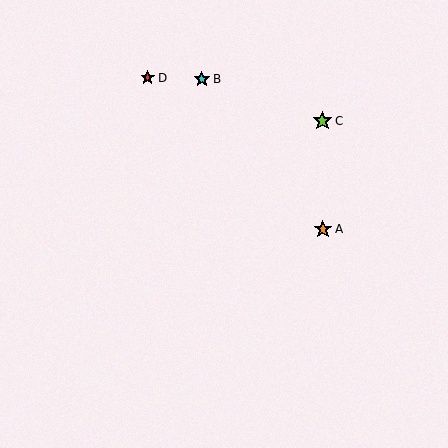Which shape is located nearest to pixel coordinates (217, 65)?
The cyan star (labeled B) at (202, 79) is nearest to that location.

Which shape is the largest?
The lime star (labeled C) is the largest.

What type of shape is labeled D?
Shape D is a red star.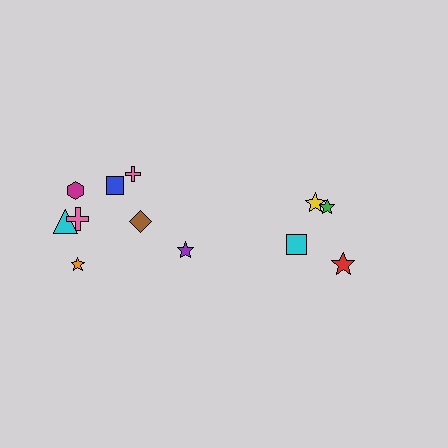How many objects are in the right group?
There are 4 objects.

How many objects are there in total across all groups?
There are 12 objects.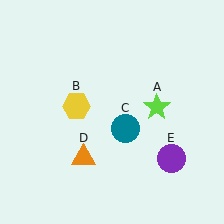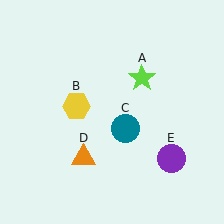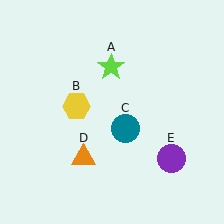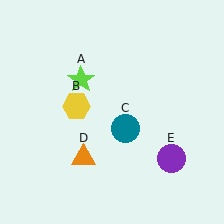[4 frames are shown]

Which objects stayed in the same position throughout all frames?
Yellow hexagon (object B) and teal circle (object C) and orange triangle (object D) and purple circle (object E) remained stationary.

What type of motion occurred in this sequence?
The lime star (object A) rotated counterclockwise around the center of the scene.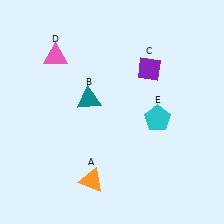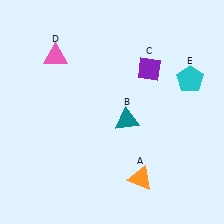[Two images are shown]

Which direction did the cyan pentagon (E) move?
The cyan pentagon (E) moved up.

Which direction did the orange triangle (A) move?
The orange triangle (A) moved right.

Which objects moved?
The objects that moved are: the orange triangle (A), the teal triangle (B), the cyan pentagon (E).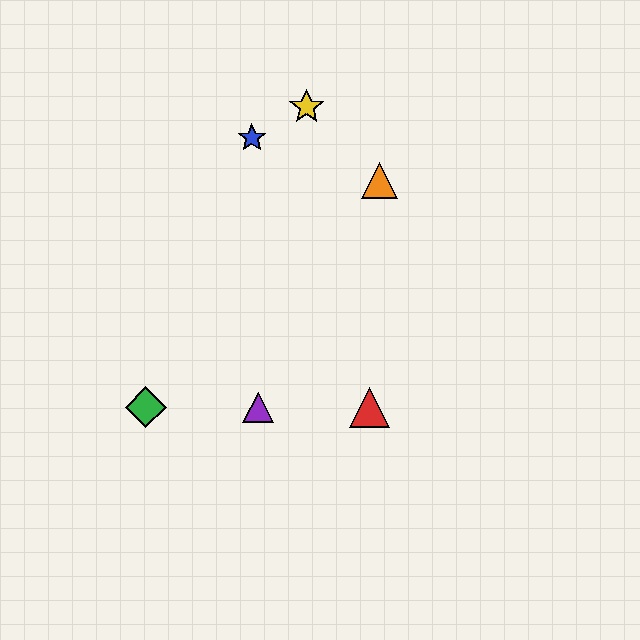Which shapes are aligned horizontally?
The red triangle, the green diamond, the purple triangle are aligned horizontally.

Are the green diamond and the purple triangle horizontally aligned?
Yes, both are at y≈407.